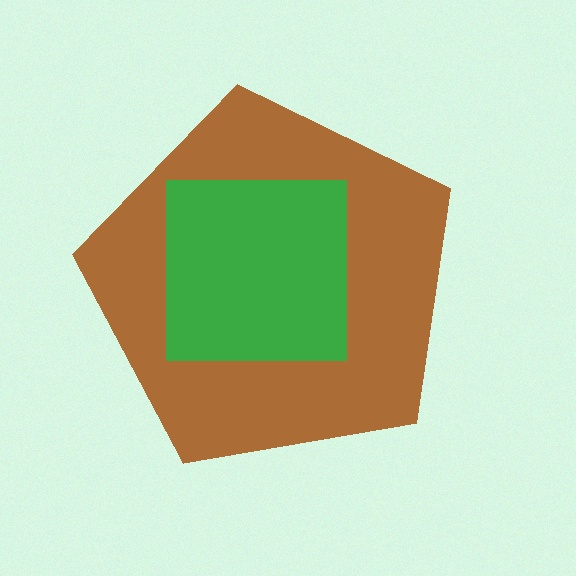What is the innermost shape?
The green square.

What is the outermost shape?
The brown pentagon.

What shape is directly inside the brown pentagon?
The green square.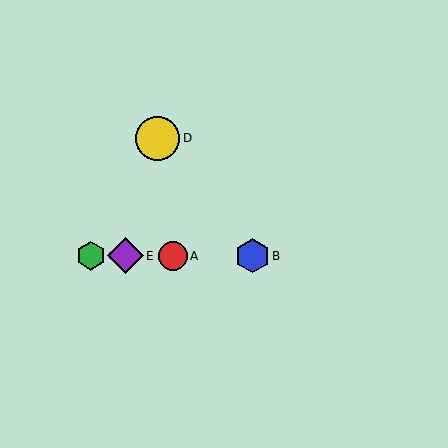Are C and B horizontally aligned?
Yes, both are at y≈256.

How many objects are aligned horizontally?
4 objects (A, B, C, E) are aligned horizontally.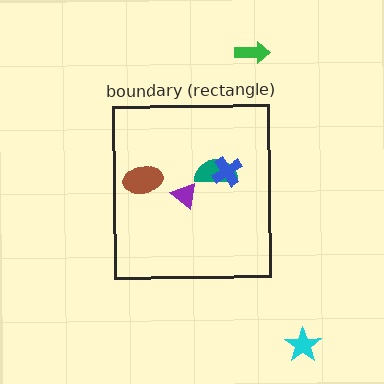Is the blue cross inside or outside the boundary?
Inside.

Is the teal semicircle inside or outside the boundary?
Inside.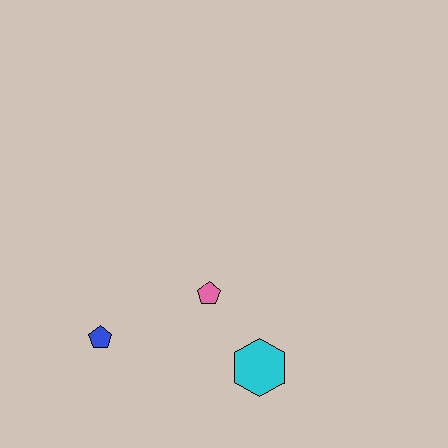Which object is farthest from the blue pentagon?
The cyan hexagon is farthest from the blue pentagon.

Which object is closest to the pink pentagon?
The cyan hexagon is closest to the pink pentagon.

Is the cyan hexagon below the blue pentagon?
Yes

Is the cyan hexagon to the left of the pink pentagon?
No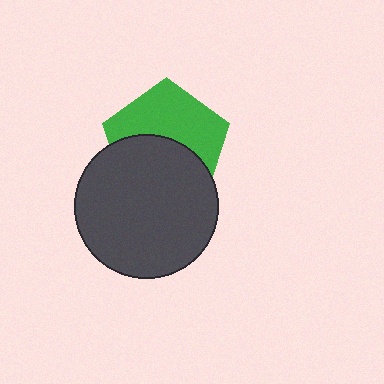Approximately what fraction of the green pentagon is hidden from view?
Roughly 49% of the green pentagon is hidden behind the dark gray circle.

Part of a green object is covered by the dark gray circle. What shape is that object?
It is a pentagon.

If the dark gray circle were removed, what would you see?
You would see the complete green pentagon.